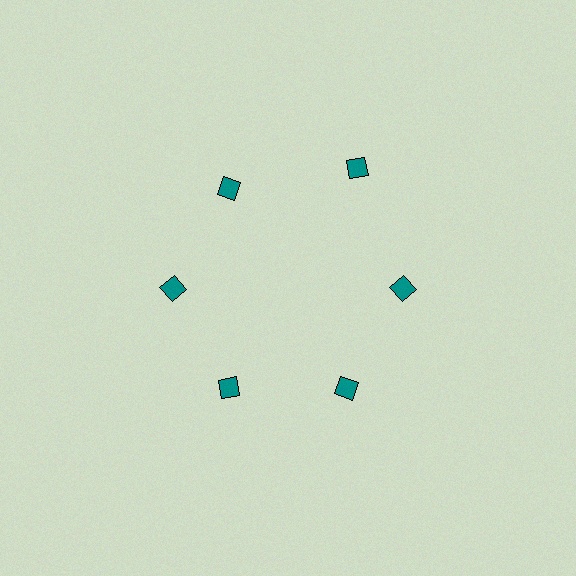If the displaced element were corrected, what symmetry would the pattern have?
It would have 6-fold rotational symmetry — the pattern would map onto itself every 60 degrees.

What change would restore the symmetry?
The symmetry would be restored by moving it inward, back onto the ring so that all 6 squares sit at equal angles and equal distance from the center.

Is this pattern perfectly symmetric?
No. The 6 teal squares are arranged in a ring, but one element near the 1 o'clock position is pushed outward from the center, breaking the 6-fold rotational symmetry.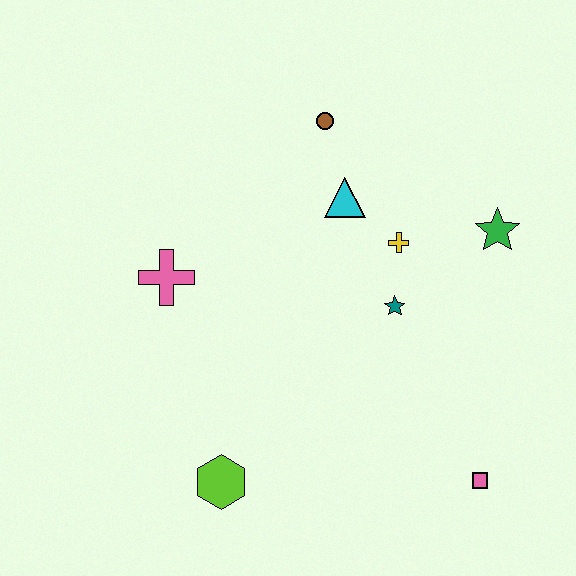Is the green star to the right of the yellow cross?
Yes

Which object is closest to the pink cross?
The cyan triangle is closest to the pink cross.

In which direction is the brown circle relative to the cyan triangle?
The brown circle is above the cyan triangle.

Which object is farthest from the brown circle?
The pink square is farthest from the brown circle.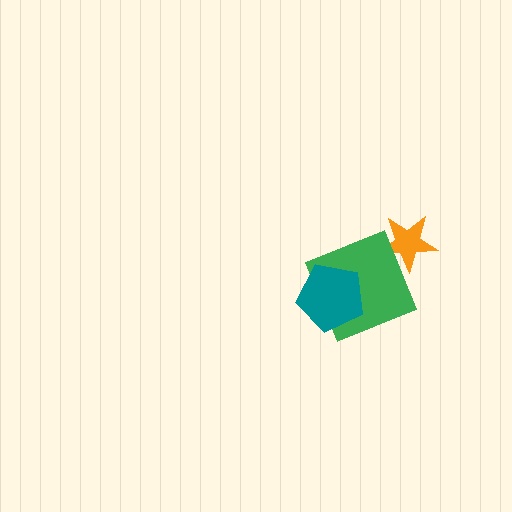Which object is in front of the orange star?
The green square is in front of the orange star.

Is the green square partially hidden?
Yes, it is partially covered by another shape.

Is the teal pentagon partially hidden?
No, no other shape covers it.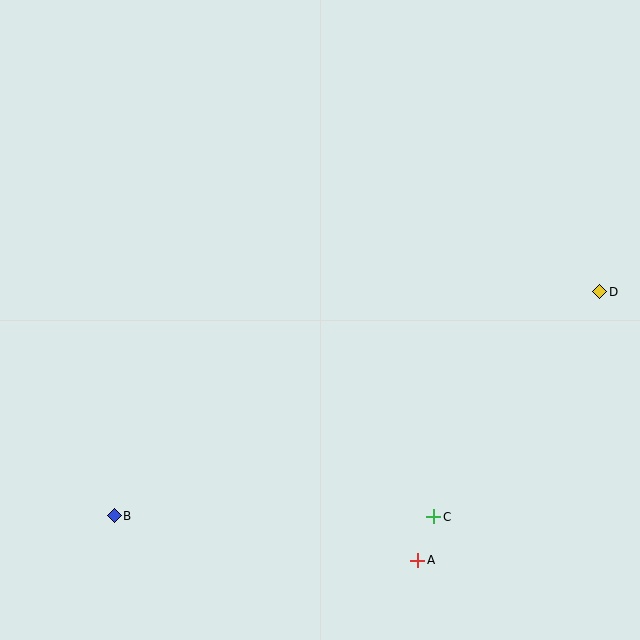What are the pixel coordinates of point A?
Point A is at (418, 560).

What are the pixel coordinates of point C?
Point C is at (434, 517).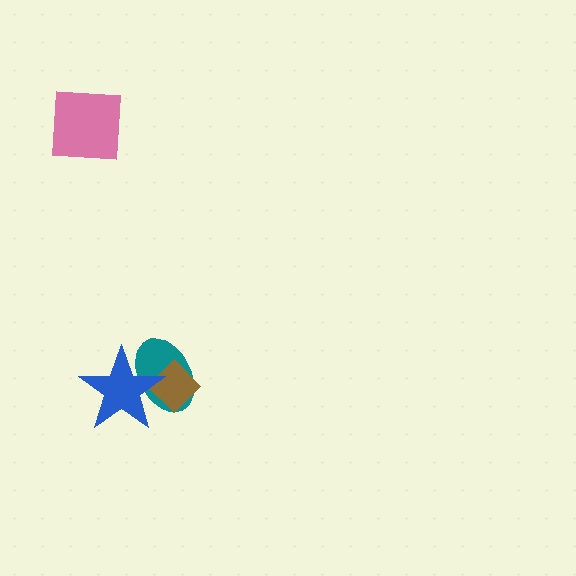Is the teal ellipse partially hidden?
Yes, it is partially covered by another shape.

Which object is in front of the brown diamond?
The blue star is in front of the brown diamond.